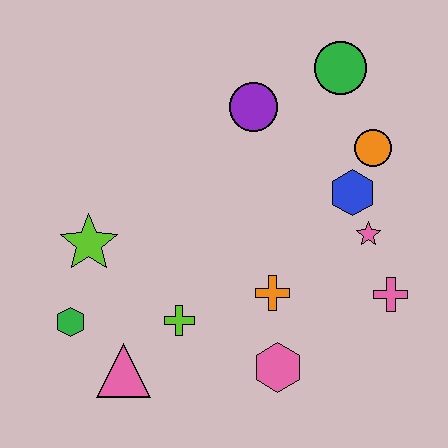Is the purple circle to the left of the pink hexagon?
Yes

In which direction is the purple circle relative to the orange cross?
The purple circle is above the orange cross.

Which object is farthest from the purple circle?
The pink triangle is farthest from the purple circle.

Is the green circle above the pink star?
Yes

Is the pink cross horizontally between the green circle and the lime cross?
No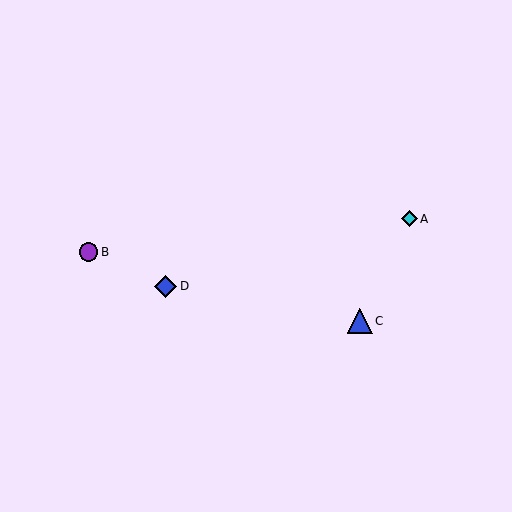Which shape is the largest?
The blue triangle (labeled C) is the largest.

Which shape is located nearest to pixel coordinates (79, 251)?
The purple circle (labeled B) at (89, 252) is nearest to that location.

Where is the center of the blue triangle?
The center of the blue triangle is at (360, 321).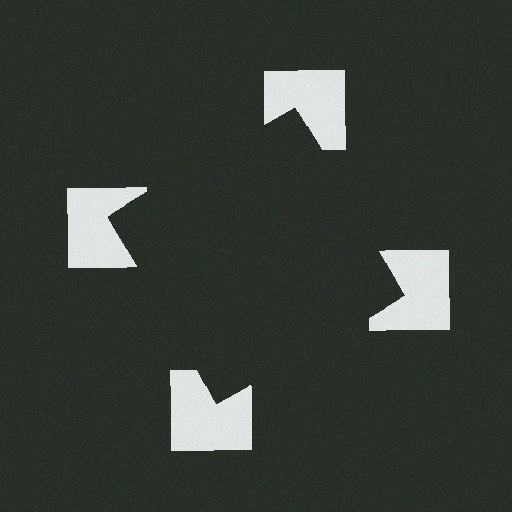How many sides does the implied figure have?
4 sides.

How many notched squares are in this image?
There are 4 — one at each vertex of the illusory square.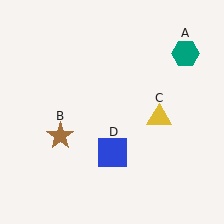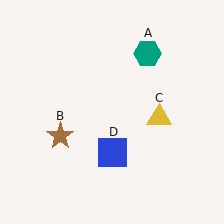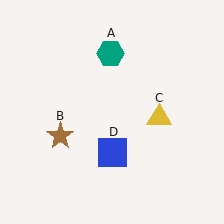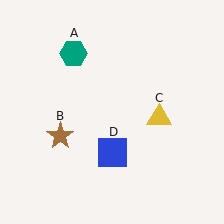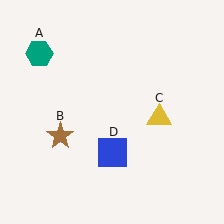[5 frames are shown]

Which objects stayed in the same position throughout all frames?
Brown star (object B) and yellow triangle (object C) and blue square (object D) remained stationary.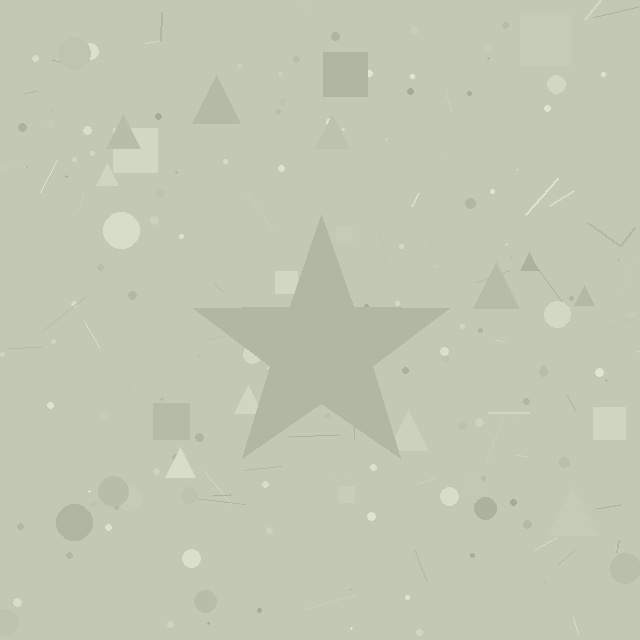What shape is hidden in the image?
A star is hidden in the image.